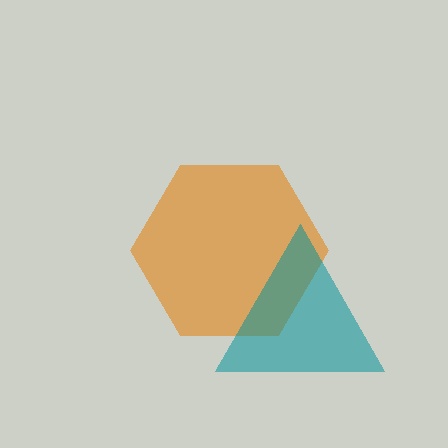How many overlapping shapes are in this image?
There are 2 overlapping shapes in the image.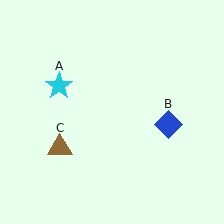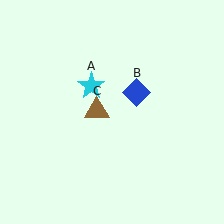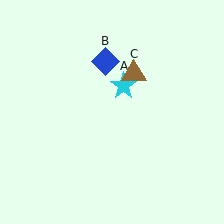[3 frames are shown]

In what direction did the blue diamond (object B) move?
The blue diamond (object B) moved up and to the left.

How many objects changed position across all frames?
3 objects changed position: cyan star (object A), blue diamond (object B), brown triangle (object C).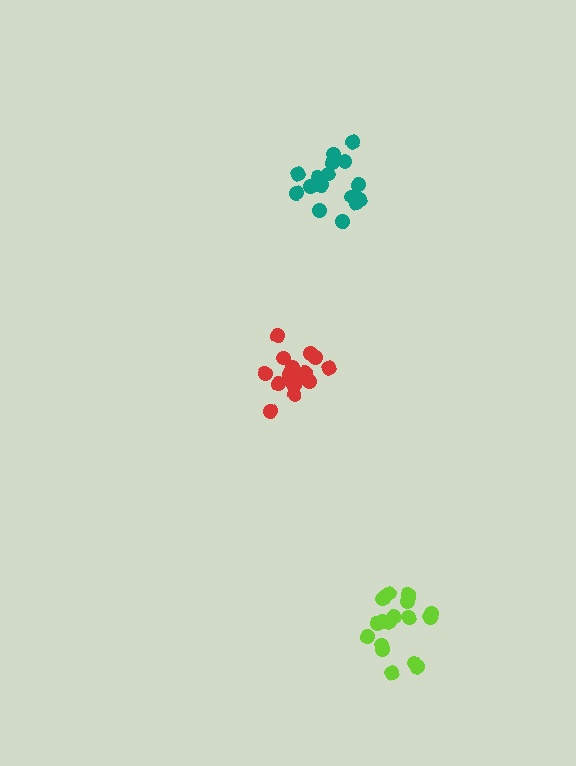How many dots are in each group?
Group 1: 17 dots, Group 2: 17 dots, Group 3: 19 dots (53 total).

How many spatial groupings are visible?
There are 3 spatial groupings.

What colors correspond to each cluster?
The clusters are colored: teal, red, lime.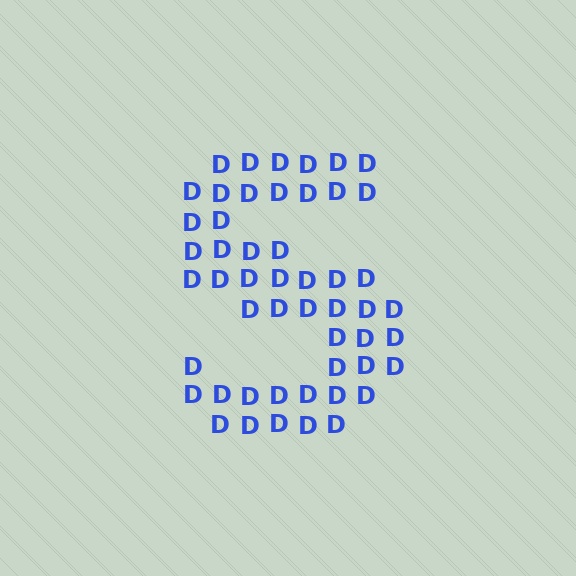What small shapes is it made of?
It is made of small letter D's.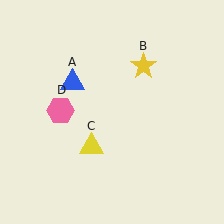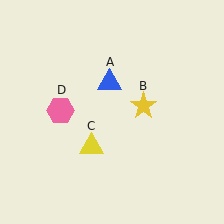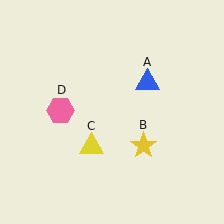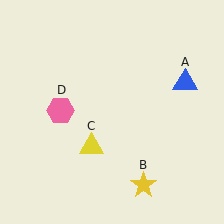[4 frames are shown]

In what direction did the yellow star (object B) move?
The yellow star (object B) moved down.